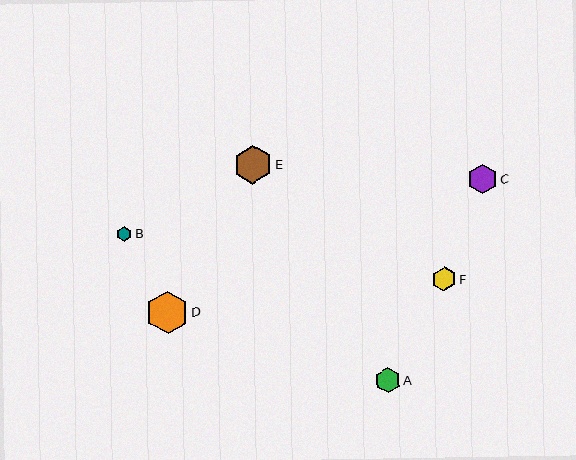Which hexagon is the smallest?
Hexagon B is the smallest with a size of approximately 15 pixels.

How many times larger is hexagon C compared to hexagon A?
Hexagon C is approximately 1.2 times the size of hexagon A.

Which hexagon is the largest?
Hexagon D is the largest with a size of approximately 42 pixels.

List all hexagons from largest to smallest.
From largest to smallest: D, E, C, A, F, B.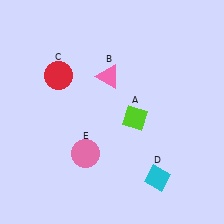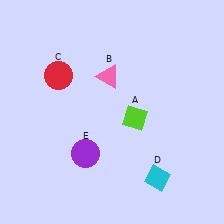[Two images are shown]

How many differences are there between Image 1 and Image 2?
There is 1 difference between the two images.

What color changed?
The circle (E) changed from pink in Image 1 to purple in Image 2.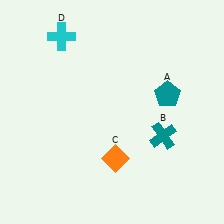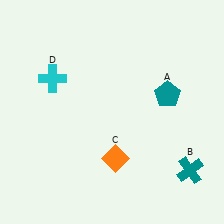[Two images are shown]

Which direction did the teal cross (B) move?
The teal cross (B) moved down.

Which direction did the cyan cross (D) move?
The cyan cross (D) moved down.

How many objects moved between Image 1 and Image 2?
2 objects moved between the two images.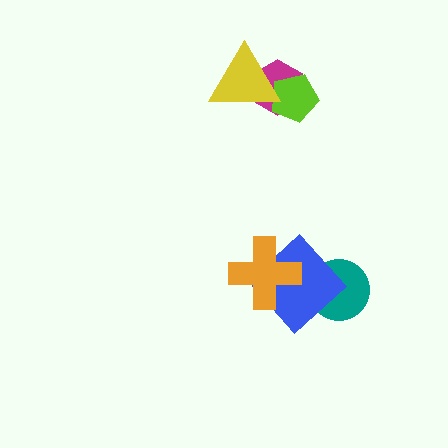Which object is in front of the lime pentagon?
The yellow triangle is in front of the lime pentagon.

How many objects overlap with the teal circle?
1 object overlaps with the teal circle.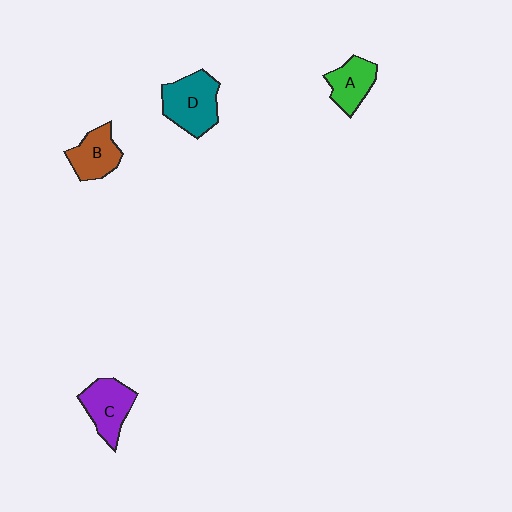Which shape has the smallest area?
Shape A (green).